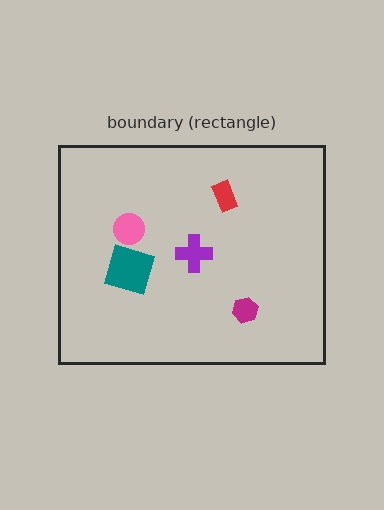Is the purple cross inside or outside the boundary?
Inside.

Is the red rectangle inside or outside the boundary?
Inside.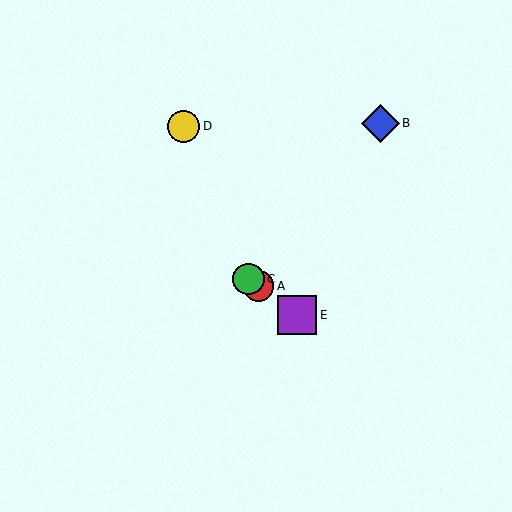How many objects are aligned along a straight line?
3 objects (A, C, E) are aligned along a straight line.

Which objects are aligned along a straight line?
Objects A, C, E are aligned along a straight line.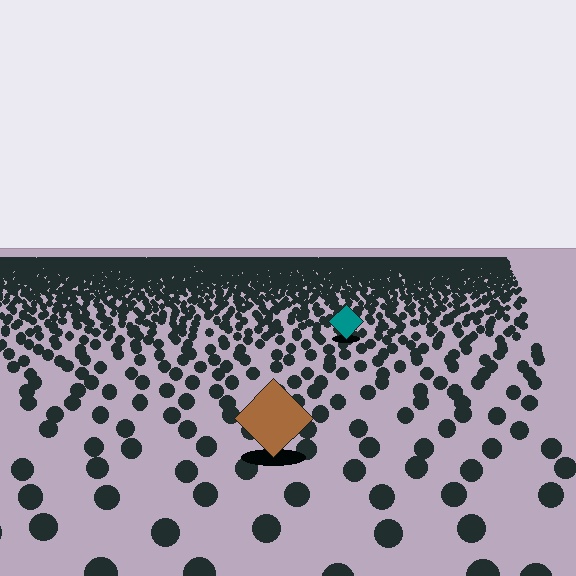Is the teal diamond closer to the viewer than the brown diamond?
No. The brown diamond is closer — you can tell from the texture gradient: the ground texture is coarser near it.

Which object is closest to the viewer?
The brown diamond is closest. The texture marks near it are larger and more spread out.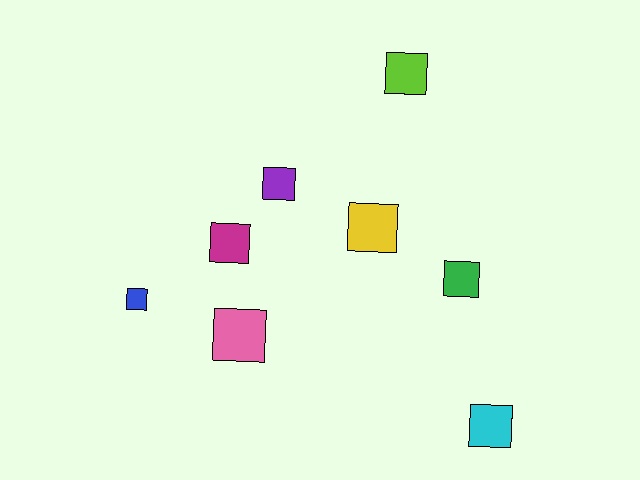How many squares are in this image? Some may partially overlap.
There are 8 squares.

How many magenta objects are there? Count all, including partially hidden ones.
There is 1 magenta object.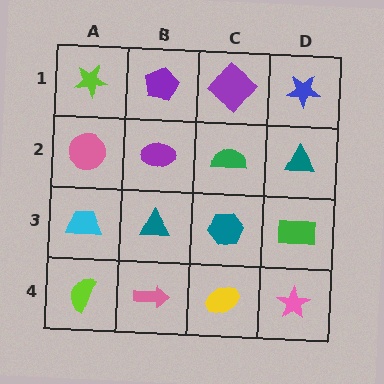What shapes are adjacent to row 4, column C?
A teal hexagon (row 3, column C), a pink arrow (row 4, column B), a pink star (row 4, column D).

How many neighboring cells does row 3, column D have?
3.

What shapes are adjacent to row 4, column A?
A cyan trapezoid (row 3, column A), a pink arrow (row 4, column B).